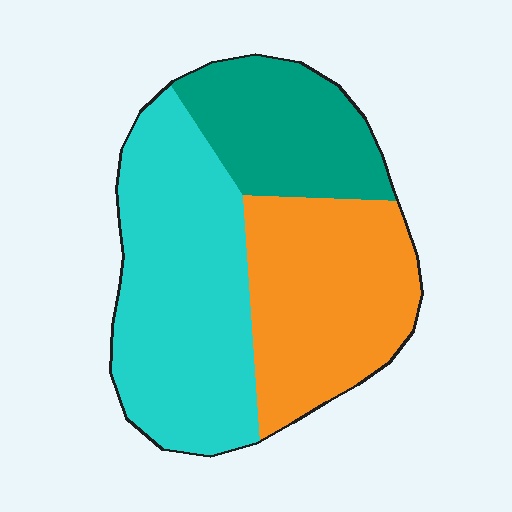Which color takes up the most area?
Cyan, at roughly 45%.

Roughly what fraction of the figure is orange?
Orange covers about 35% of the figure.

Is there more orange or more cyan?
Cyan.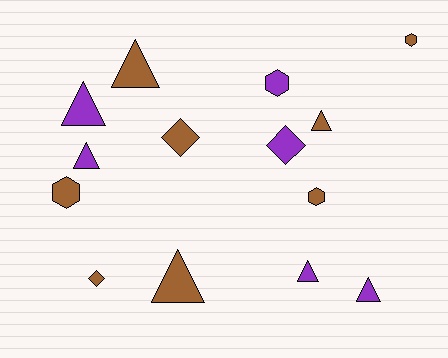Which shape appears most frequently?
Triangle, with 7 objects.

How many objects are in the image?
There are 14 objects.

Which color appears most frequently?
Brown, with 8 objects.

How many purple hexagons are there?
There is 1 purple hexagon.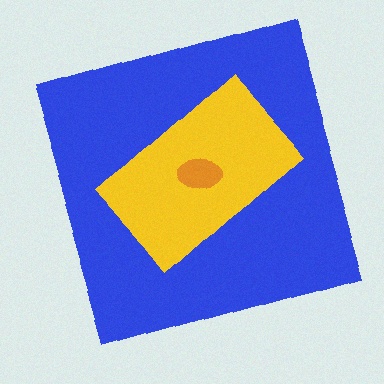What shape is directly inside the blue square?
The yellow rectangle.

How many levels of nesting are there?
3.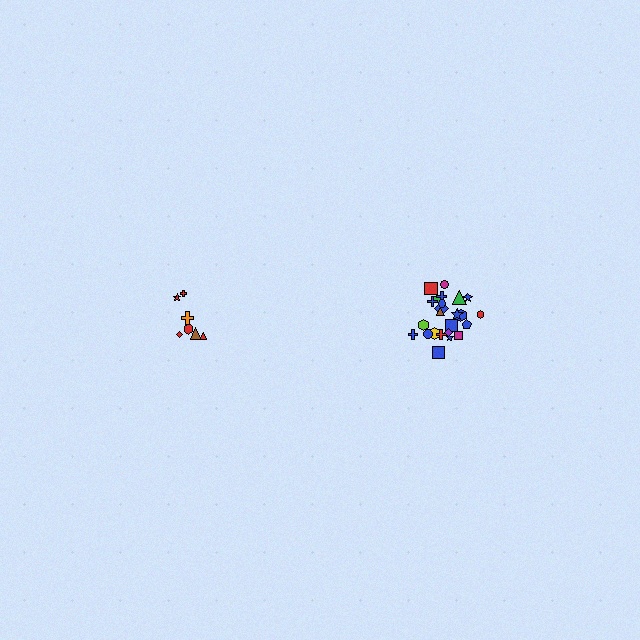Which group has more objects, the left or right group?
The right group.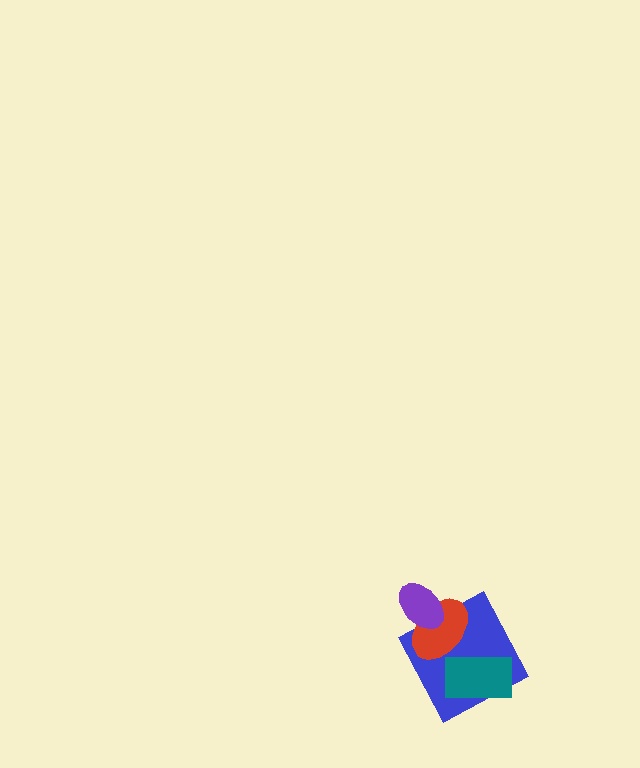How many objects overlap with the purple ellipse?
2 objects overlap with the purple ellipse.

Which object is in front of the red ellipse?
The purple ellipse is in front of the red ellipse.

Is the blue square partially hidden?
Yes, it is partially covered by another shape.